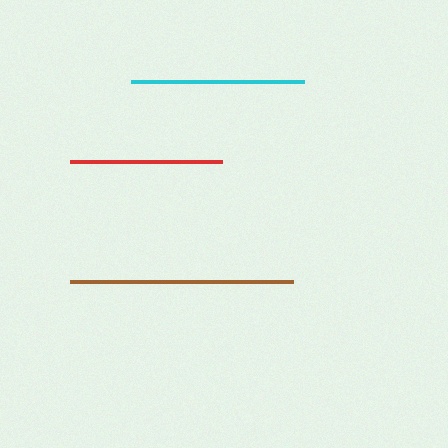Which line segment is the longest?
The brown line is the longest at approximately 223 pixels.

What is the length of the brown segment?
The brown segment is approximately 223 pixels long.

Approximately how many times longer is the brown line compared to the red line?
The brown line is approximately 1.5 times the length of the red line.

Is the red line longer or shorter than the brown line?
The brown line is longer than the red line.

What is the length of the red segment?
The red segment is approximately 152 pixels long.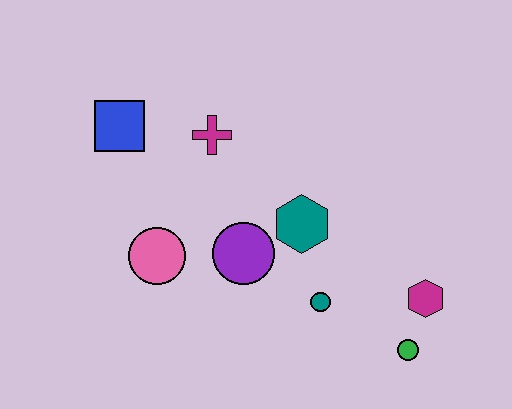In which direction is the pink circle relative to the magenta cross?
The pink circle is below the magenta cross.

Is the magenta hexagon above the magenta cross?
No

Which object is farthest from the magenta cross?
The green circle is farthest from the magenta cross.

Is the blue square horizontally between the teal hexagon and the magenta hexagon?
No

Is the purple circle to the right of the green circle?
No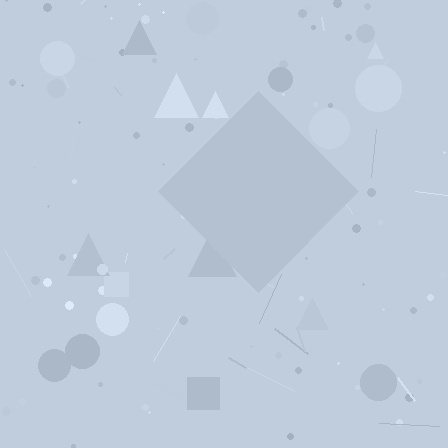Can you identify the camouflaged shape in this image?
The camouflaged shape is a diamond.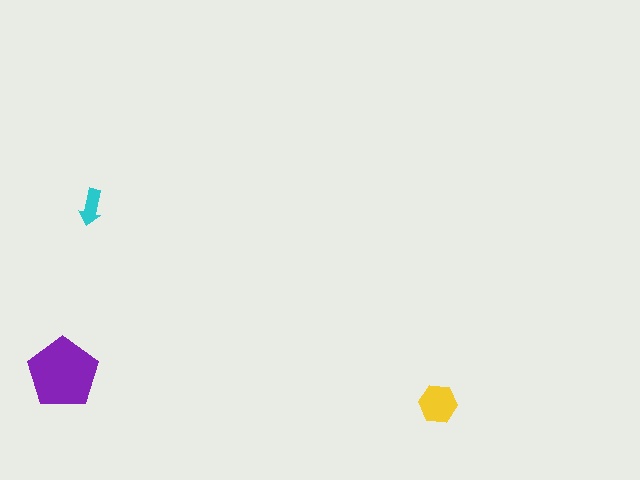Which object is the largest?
The purple pentagon.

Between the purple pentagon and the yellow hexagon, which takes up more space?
The purple pentagon.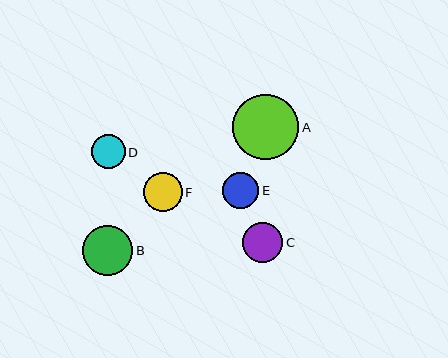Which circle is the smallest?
Circle D is the smallest with a size of approximately 34 pixels.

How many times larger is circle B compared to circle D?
Circle B is approximately 1.5 times the size of circle D.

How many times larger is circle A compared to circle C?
Circle A is approximately 1.6 times the size of circle C.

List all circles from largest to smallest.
From largest to smallest: A, B, C, F, E, D.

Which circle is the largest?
Circle A is the largest with a size of approximately 66 pixels.